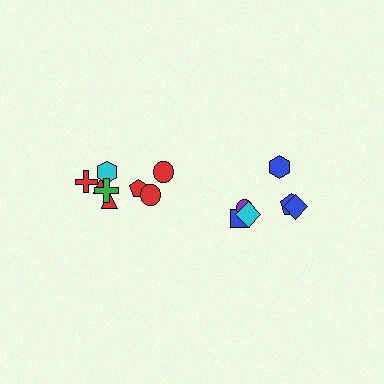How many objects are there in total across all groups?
There are 14 objects.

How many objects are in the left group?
There are 8 objects.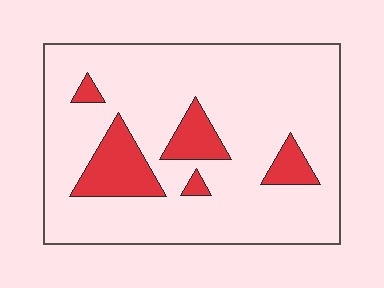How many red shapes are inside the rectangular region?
5.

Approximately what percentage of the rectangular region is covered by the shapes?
Approximately 15%.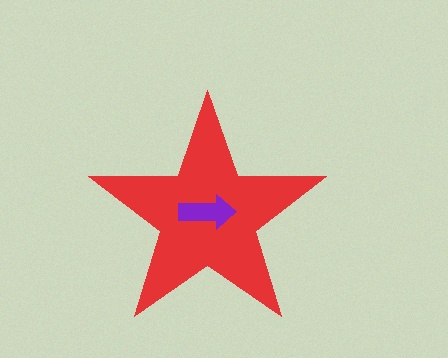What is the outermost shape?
The red star.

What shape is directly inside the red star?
The purple arrow.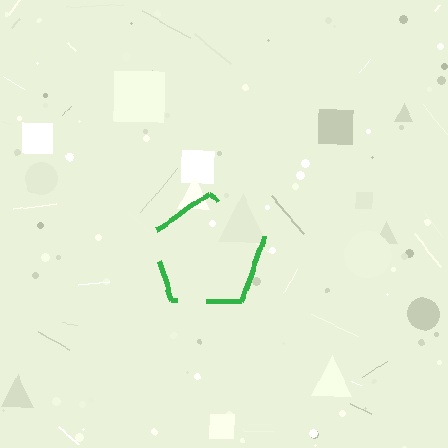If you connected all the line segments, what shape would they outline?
They would outline a pentagon.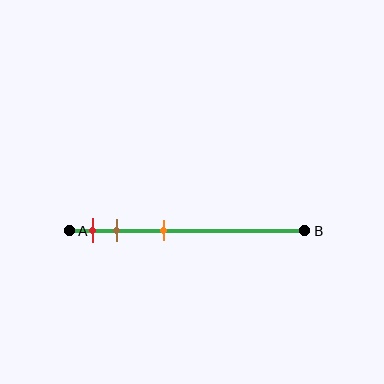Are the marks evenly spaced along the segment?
No, the marks are not evenly spaced.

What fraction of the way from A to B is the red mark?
The red mark is approximately 10% (0.1) of the way from A to B.